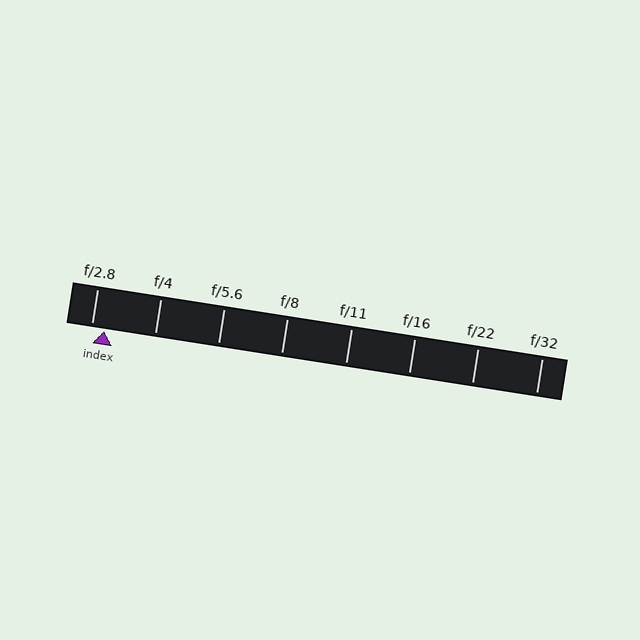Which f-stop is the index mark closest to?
The index mark is closest to f/2.8.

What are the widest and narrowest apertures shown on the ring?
The widest aperture shown is f/2.8 and the narrowest is f/32.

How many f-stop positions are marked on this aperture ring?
There are 8 f-stop positions marked.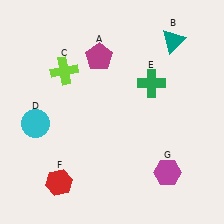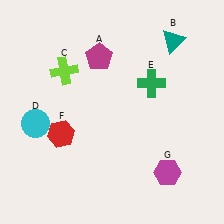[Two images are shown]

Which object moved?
The red hexagon (F) moved up.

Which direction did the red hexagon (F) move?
The red hexagon (F) moved up.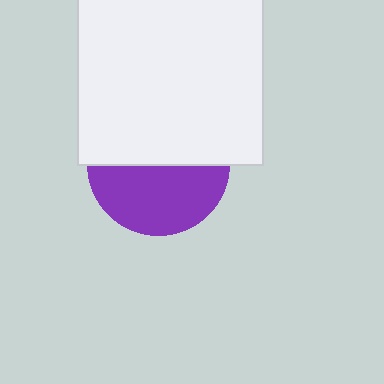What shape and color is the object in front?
The object in front is a white rectangle.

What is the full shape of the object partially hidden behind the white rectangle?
The partially hidden object is a purple circle.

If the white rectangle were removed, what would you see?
You would see the complete purple circle.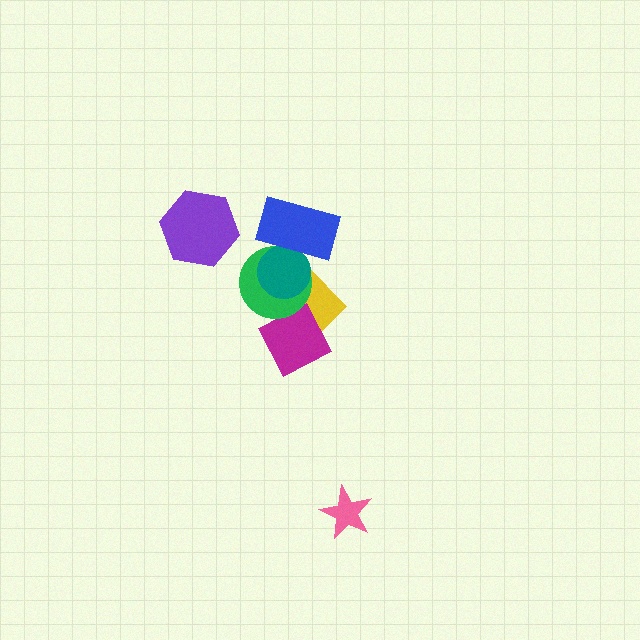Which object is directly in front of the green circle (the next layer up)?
The teal circle is directly in front of the green circle.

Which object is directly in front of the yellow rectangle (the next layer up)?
The magenta diamond is directly in front of the yellow rectangle.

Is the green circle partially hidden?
Yes, it is partially covered by another shape.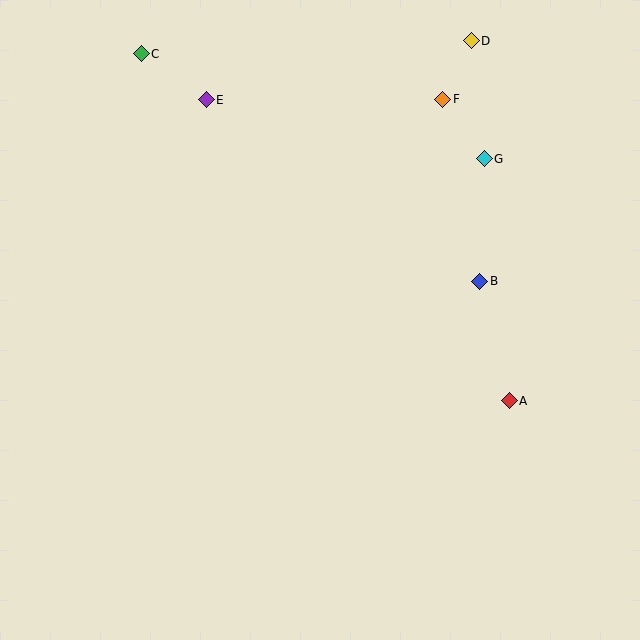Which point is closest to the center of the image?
Point B at (479, 281) is closest to the center.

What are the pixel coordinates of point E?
Point E is at (206, 100).